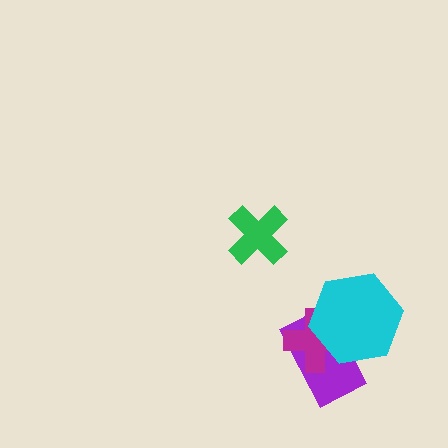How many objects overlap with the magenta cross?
2 objects overlap with the magenta cross.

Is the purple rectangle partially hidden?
Yes, it is partially covered by another shape.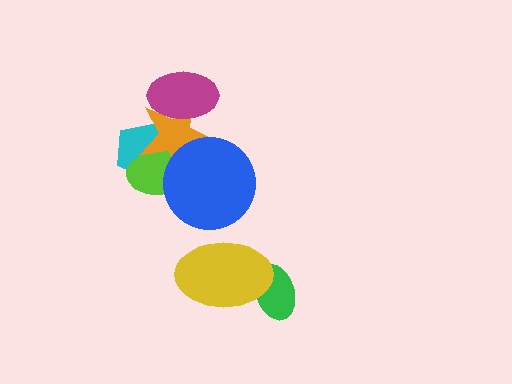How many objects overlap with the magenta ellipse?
1 object overlaps with the magenta ellipse.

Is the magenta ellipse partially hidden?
No, no other shape covers it.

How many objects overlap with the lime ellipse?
3 objects overlap with the lime ellipse.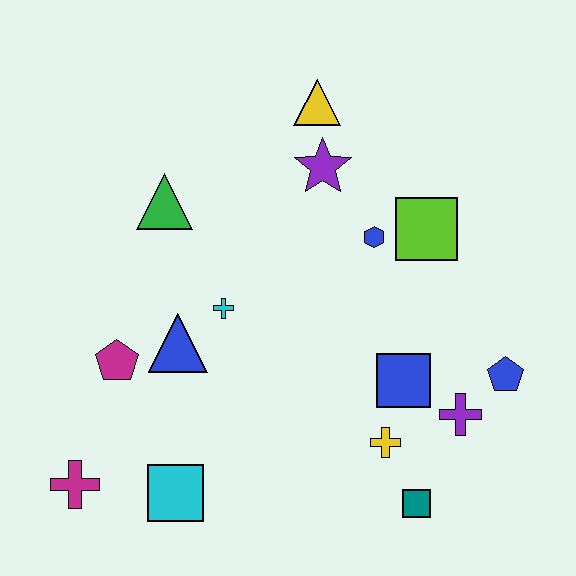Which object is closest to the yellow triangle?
The purple star is closest to the yellow triangle.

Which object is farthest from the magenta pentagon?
The blue pentagon is farthest from the magenta pentagon.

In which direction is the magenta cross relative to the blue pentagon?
The magenta cross is to the left of the blue pentagon.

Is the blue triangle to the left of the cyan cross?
Yes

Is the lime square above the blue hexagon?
Yes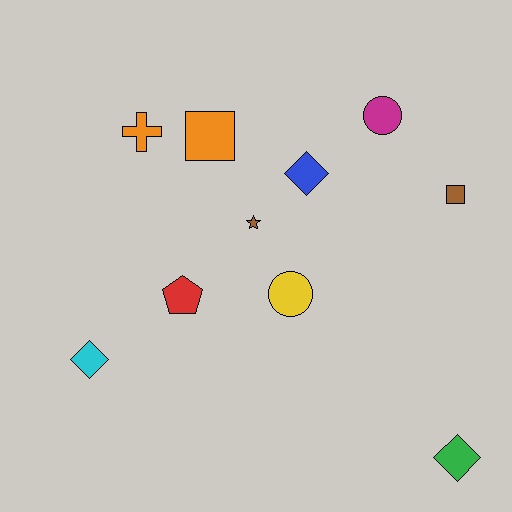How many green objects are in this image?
There is 1 green object.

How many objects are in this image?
There are 10 objects.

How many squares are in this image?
There are 2 squares.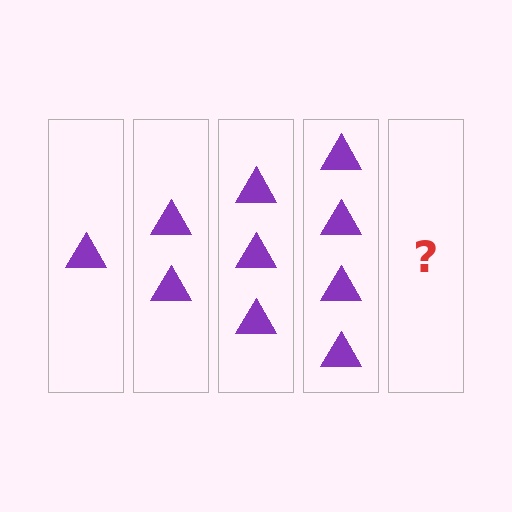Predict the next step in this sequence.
The next step is 5 triangles.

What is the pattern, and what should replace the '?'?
The pattern is that each step adds one more triangle. The '?' should be 5 triangles.